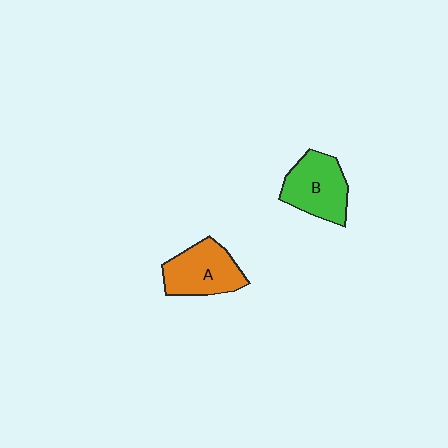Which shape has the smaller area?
Shape A (orange).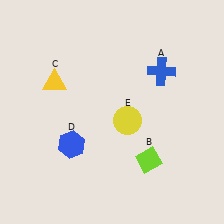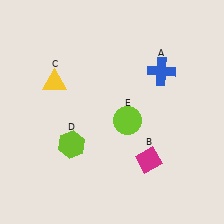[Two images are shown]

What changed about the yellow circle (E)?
In Image 1, E is yellow. In Image 2, it changed to lime.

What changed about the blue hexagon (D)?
In Image 1, D is blue. In Image 2, it changed to lime.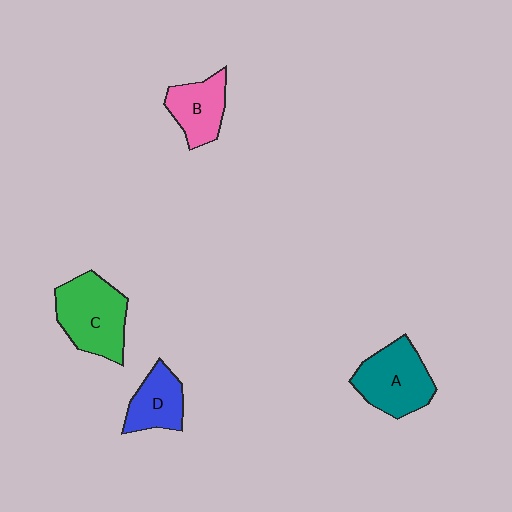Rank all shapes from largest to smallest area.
From largest to smallest: C (green), A (teal), B (pink), D (blue).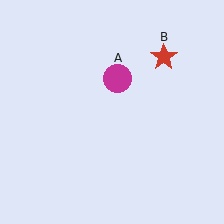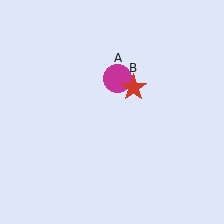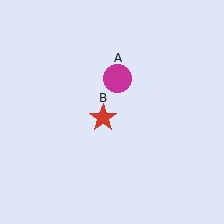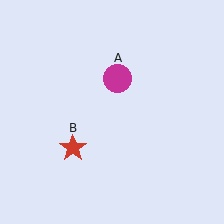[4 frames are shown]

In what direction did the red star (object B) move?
The red star (object B) moved down and to the left.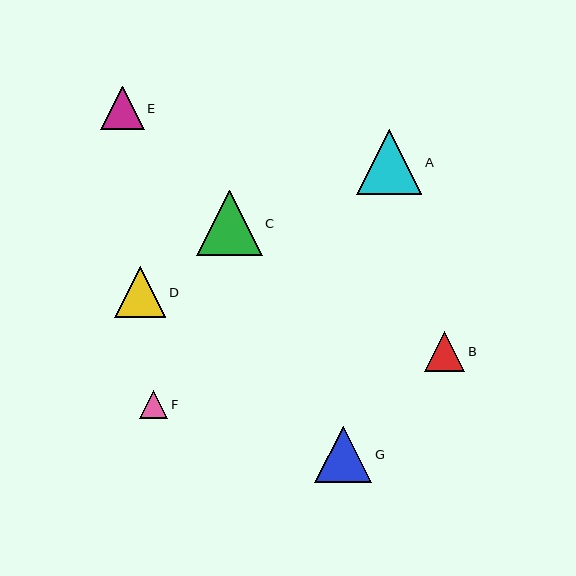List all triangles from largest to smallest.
From largest to smallest: C, A, G, D, E, B, F.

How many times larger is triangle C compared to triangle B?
Triangle C is approximately 1.6 times the size of triangle B.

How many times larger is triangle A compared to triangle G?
Triangle A is approximately 1.1 times the size of triangle G.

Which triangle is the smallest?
Triangle F is the smallest with a size of approximately 28 pixels.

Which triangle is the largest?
Triangle C is the largest with a size of approximately 65 pixels.